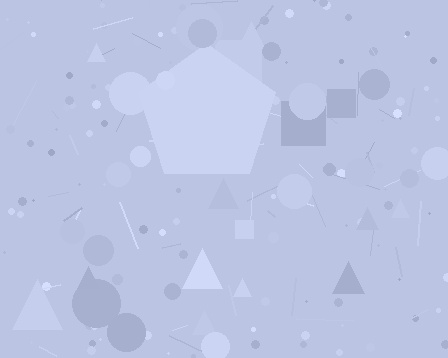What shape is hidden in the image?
A pentagon is hidden in the image.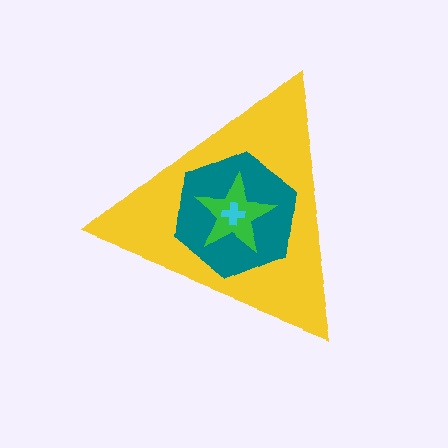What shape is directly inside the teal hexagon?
The green star.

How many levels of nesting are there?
4.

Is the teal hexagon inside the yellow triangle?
Yes.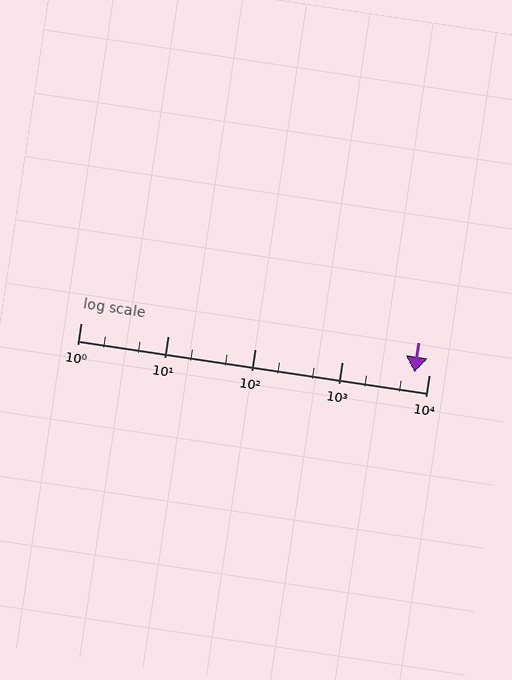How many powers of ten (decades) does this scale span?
The scale spans 4 decades, from 1 to 10000.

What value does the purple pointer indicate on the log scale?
The pointer indicates approximately 6900.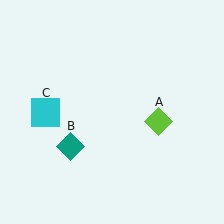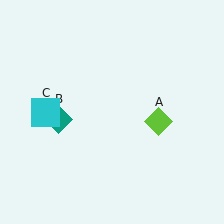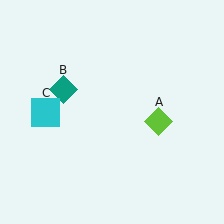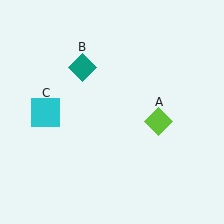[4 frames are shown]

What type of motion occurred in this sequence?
The teal diamond (object B) rotated clockwise around the center of the scene.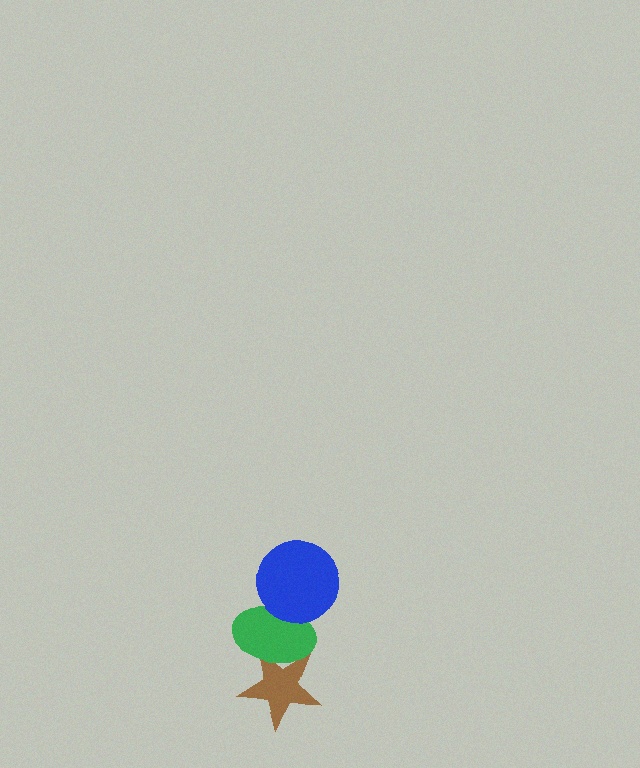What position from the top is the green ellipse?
The green ellipse is 2nd from the top.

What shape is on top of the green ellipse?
The blue circle is on top of the green ellipse.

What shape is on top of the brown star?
The green ellipse is on top of the brown star.